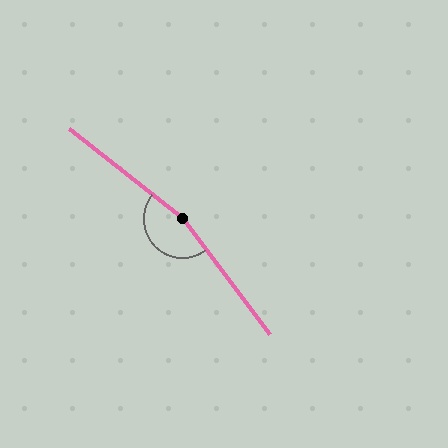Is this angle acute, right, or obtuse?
It is obtuse.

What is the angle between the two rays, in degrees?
Approximately 165 degrees.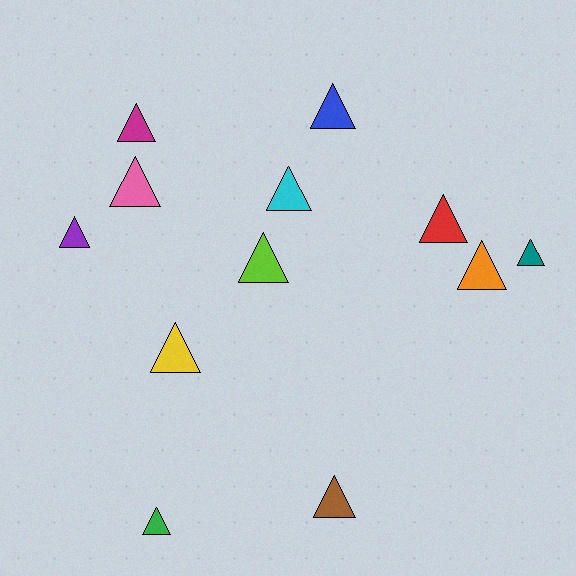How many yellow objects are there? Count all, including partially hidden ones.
There is 1 yellow object.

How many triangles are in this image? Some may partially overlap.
There are 12 triangles.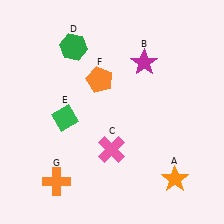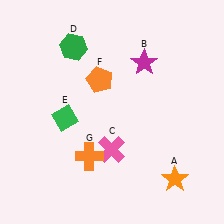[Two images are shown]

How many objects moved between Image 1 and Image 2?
1 object moved between the two images.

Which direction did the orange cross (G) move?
The orange cross (G) moved right.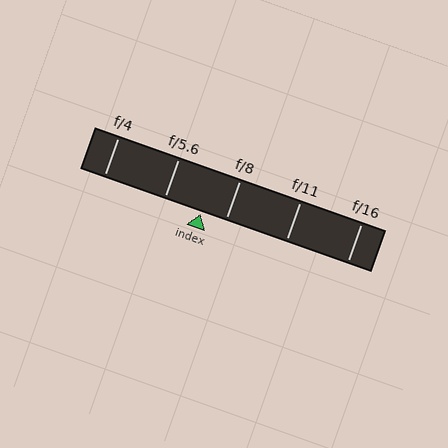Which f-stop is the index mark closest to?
The index mark is closest to f/8.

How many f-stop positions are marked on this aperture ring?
There are 5 f-stop positions marked.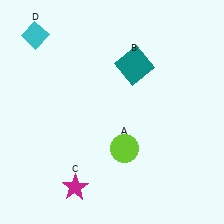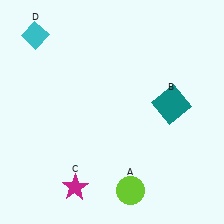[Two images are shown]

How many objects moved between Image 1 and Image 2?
2 objects moved between the two images.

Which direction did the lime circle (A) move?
The lime circle (A) moved down.